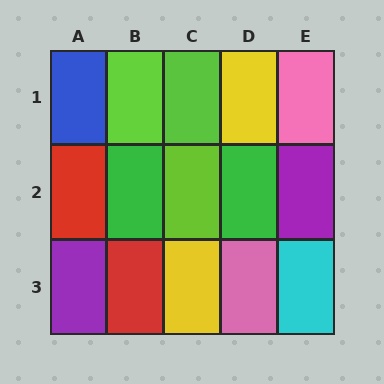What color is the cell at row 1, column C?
Lime.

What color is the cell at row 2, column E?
Purple.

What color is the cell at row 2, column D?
Green.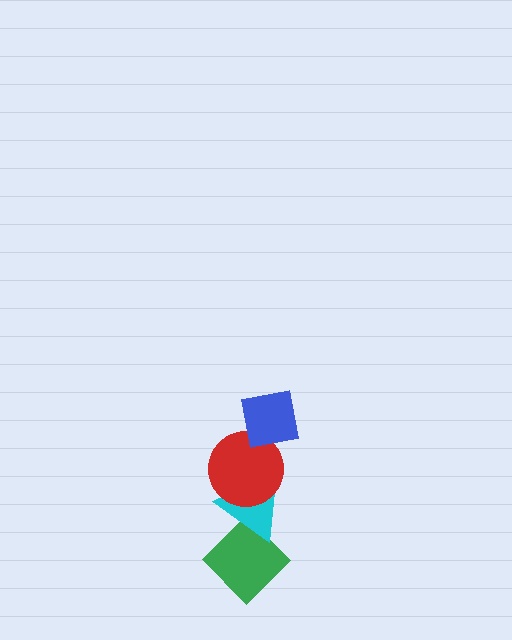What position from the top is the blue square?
The blue square is 1st from the top.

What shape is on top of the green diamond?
The cyan triangle is on top of the green diamond.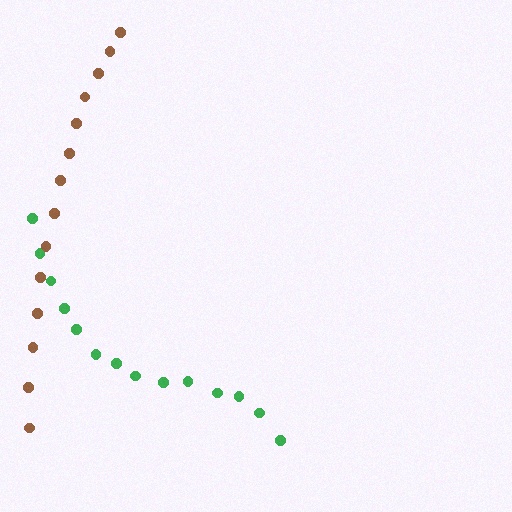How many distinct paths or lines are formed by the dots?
There are 2 distinct paths.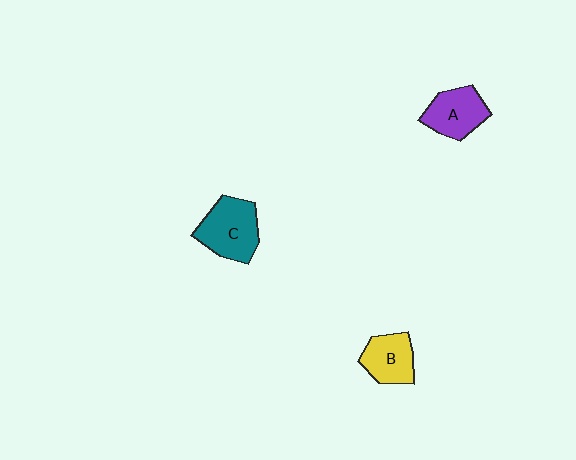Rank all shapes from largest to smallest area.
From largest to smallest: C (teal), A (purple), B (yellow).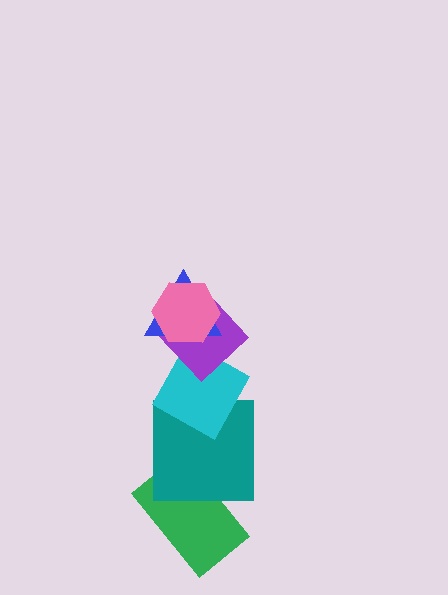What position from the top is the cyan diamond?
The cyan diamond is 4th from the top.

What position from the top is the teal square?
The teal square is 5th from the top.